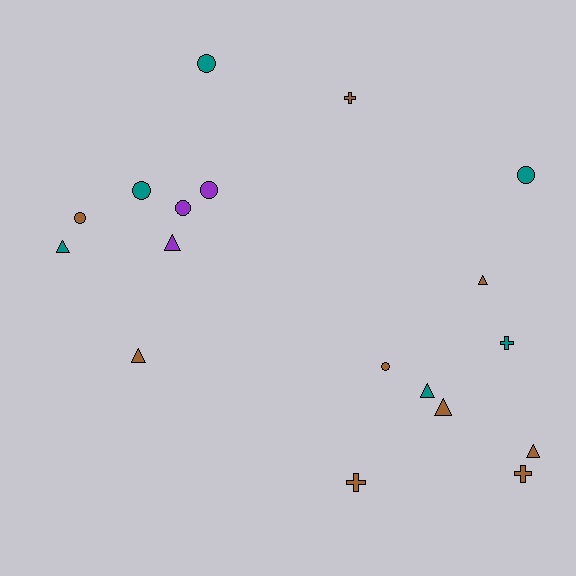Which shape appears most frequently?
Triangle, with 7 objects.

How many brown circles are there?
There are 2 brown circles.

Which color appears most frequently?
Brown, with 9 objects.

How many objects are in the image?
There are 18 objects.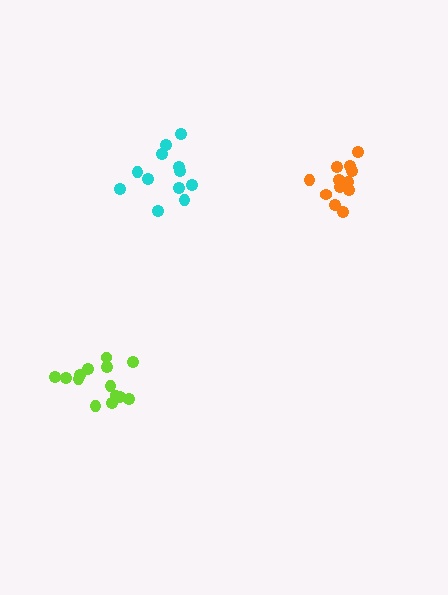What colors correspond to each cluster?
The clusters are colored: orange, cyan, lime.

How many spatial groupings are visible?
There are 3 spatial groupings.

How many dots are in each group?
Group 1: 12 dots, Group 2: 12 dots, Group 3: 14 dots (38 total).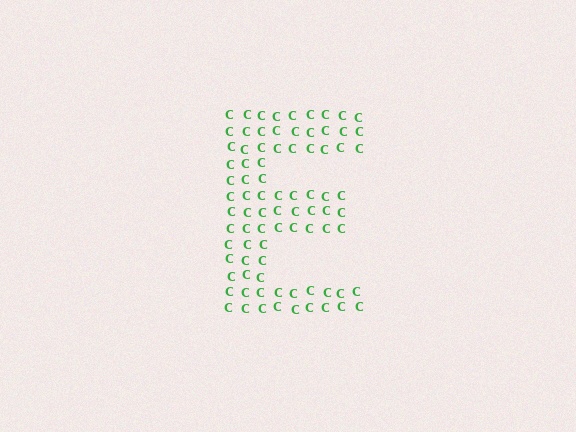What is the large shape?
The large shape is the letter E.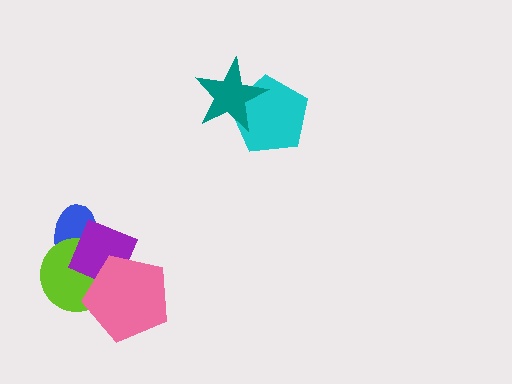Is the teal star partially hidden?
No, no other shape covers it.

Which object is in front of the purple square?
The pink pentagon is in front of the purple square.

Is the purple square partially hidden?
Yes, it is partially covered by another shape.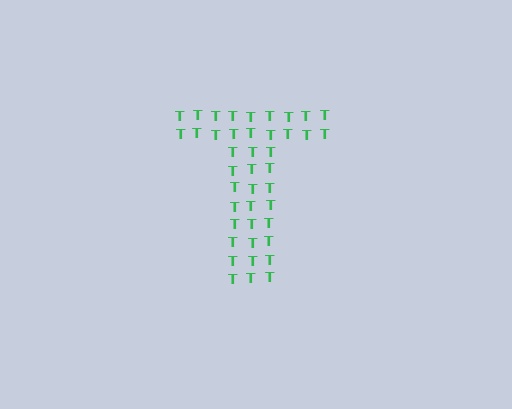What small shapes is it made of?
It is made of small letter T's.